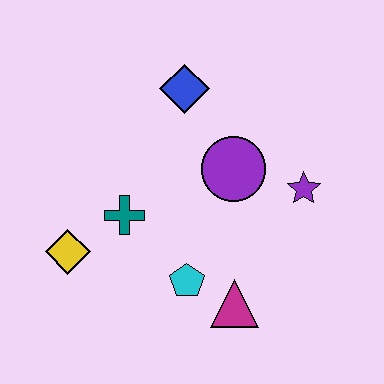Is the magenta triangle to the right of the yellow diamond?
Yes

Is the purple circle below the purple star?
No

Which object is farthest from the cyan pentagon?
The blue diamond is farthest from the cyan pentagon.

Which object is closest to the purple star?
The purple circle is closest to the purple star.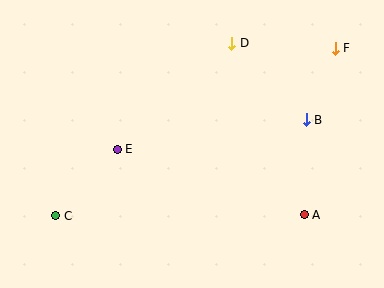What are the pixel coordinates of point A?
Point A is at (304, 215).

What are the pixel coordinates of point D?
Point D is at (232, 43).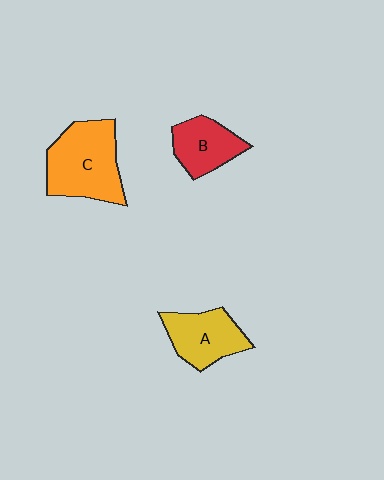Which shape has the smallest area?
Shape B (red).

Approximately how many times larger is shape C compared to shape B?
Approximately 1.7 times.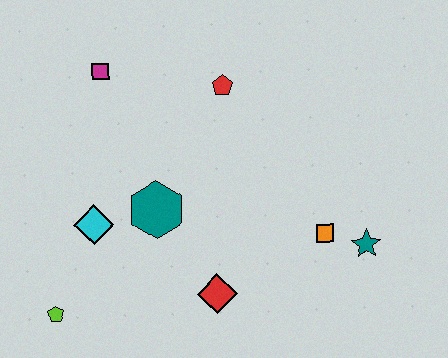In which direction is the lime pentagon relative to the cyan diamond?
The lime pentagon is below the cyan diamond.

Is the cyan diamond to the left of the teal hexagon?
Yes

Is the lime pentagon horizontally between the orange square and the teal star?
No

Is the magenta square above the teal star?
Yes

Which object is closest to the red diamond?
The teal hexagon is closest to the red diamond.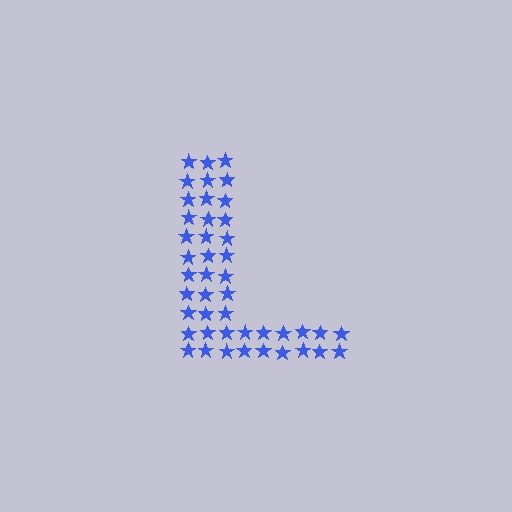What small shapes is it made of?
It is made of small stars.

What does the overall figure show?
The overall figure shows the letter L.